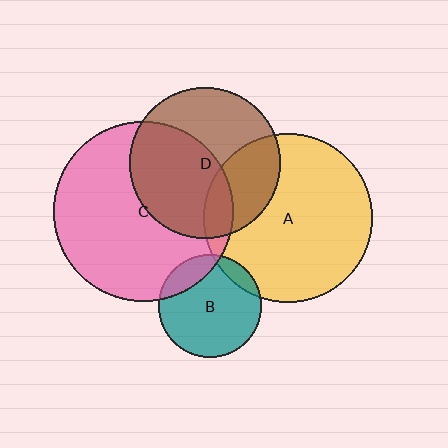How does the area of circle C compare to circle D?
Approximately 1.4 times.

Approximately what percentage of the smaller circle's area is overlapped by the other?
Approximately 30%.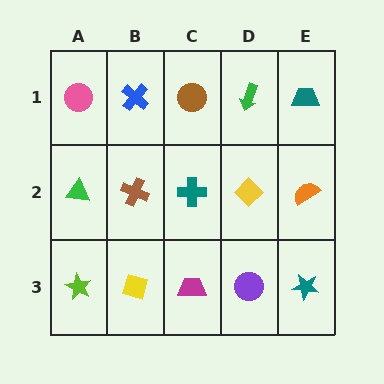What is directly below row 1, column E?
An orange semicircle.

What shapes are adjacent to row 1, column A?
A green triangle (row 2, column A), a blue cross (row 1, column B).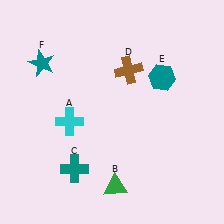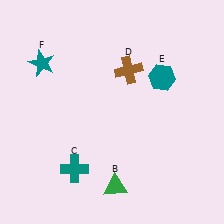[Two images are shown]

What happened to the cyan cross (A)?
The cyan cross (A) was removed in Image 2. It was in the bottom-left area of Image 1.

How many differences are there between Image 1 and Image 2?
There is 1 difference between the two images.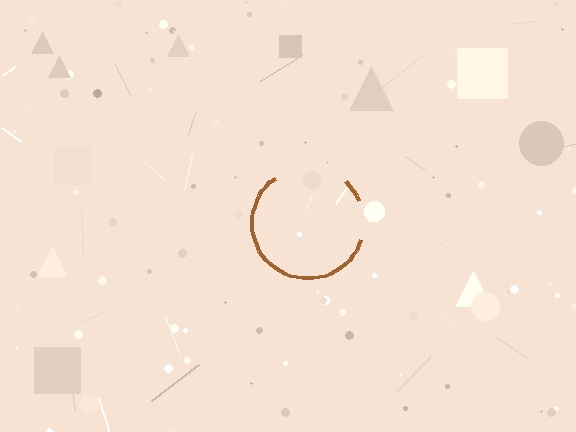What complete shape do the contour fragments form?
The contour fragments form a circle.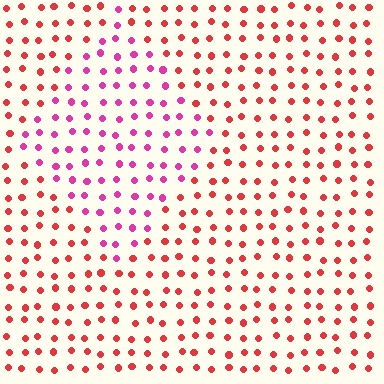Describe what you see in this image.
The image is filled with small red elements in a uniform arrangement. A diamond-shaped region is visible where the elements are tinted to a slightly different hue, forming a subtle color boundary.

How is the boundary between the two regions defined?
The boundary is defined purely by a slight shift in hue (about 38 degrees). Spacing, size, and orientation are identical on both sides.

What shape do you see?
I see a diamond.